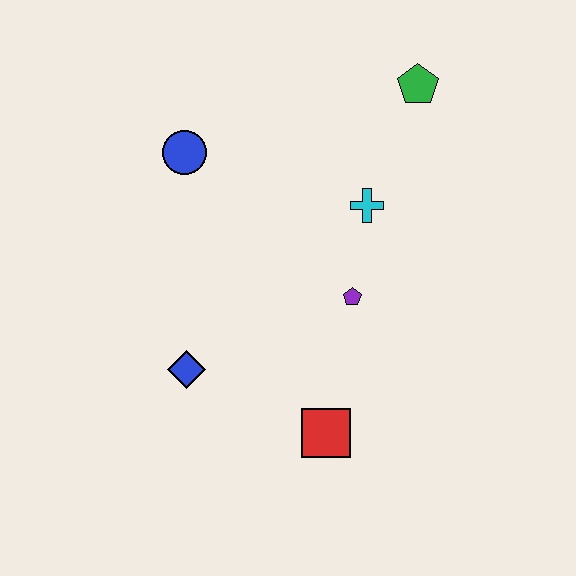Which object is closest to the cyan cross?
The purple pentagon is closest to the cyan cross.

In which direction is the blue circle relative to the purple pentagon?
The blue circle is to the left of the purple pentagon.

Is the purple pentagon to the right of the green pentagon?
No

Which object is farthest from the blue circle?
The red square is farthest from the blue circle.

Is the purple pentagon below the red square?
No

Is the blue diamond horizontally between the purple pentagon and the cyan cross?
No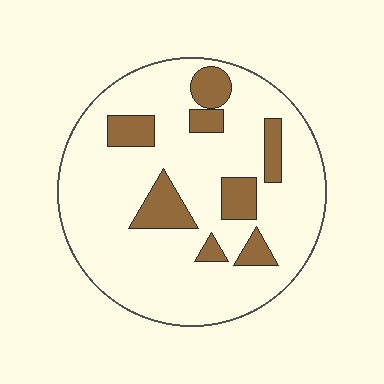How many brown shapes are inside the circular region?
8.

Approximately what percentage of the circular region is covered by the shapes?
Approximately 20%.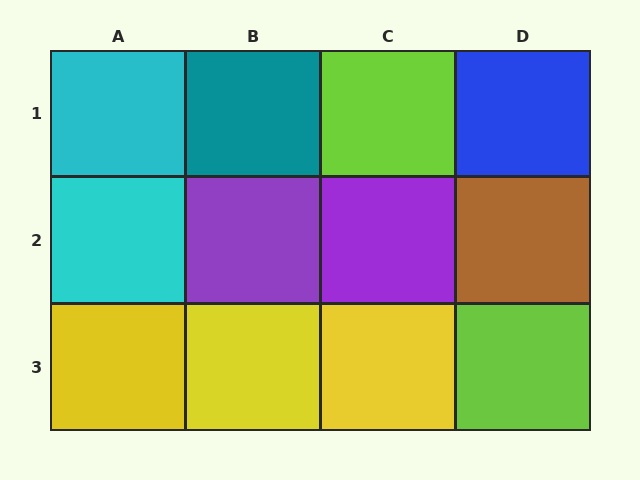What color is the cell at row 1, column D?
Blue.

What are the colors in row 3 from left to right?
Yellow, yellow, yellow, lime.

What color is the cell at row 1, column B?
Teal.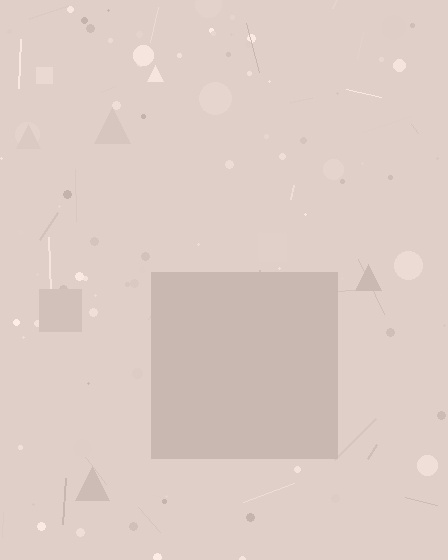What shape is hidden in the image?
A square is hidden in the image.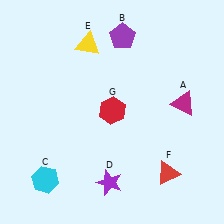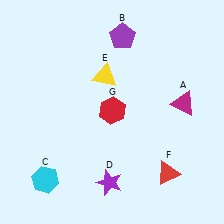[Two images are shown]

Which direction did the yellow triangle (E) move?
The yellow triangle (E) moved down.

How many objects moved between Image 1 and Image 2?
1 object moved between the two images.